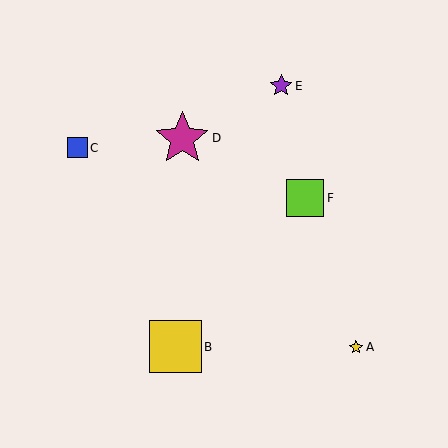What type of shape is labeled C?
Shape C is a blue square.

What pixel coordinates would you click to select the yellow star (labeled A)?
Click at (356, 347) to select the yellow star A.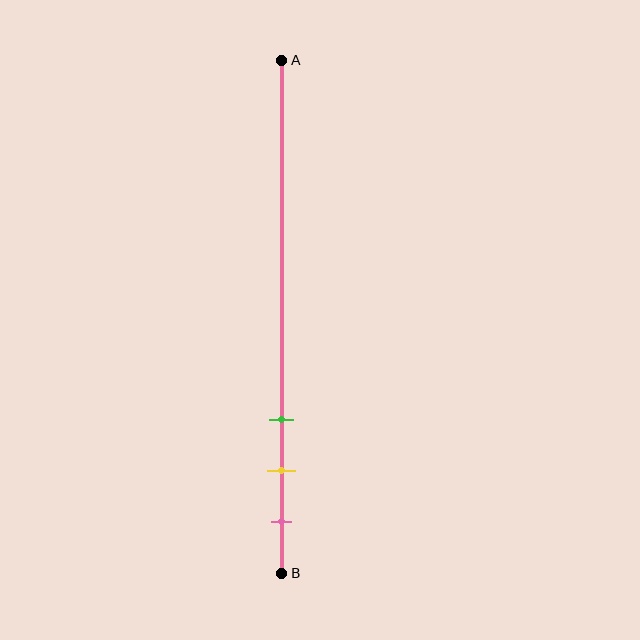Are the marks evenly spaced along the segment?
Yes, the marks are approximately evenly spaced.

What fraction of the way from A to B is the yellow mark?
The yellow mark is approximately 80% (0.8) of the way from A to B.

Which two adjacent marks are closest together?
The yellow and pink marks are the closest adjacent pair.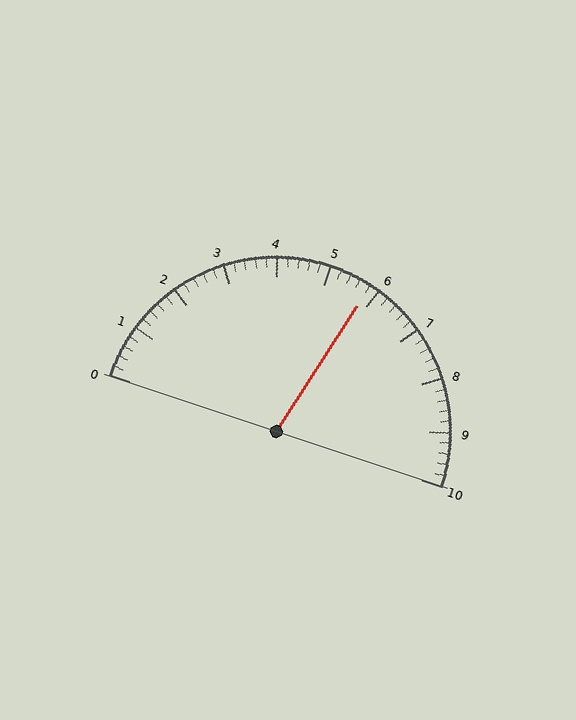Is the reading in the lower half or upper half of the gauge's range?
The reading is in the upper half of the range (0 to 10).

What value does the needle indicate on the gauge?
The needle indicates approximately 5.8.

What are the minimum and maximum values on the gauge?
The gauge ranges from 0 to 10.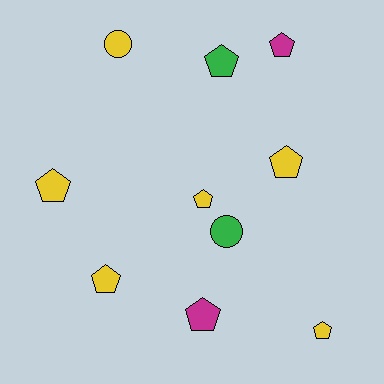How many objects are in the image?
There are 10 objects.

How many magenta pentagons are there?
There are 2 magenta pentagons.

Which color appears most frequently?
Yellow, with 6 objects.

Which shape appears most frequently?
Pentagon, with 8 objects.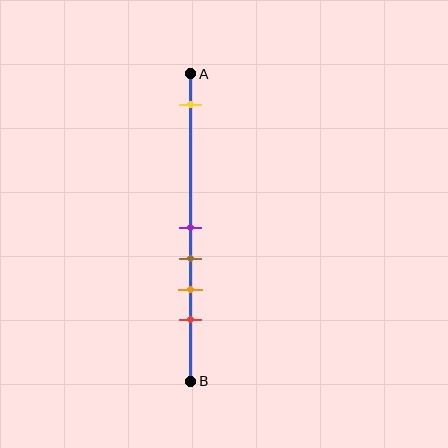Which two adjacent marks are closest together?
The purple and brown marks are the closest adjacent pair.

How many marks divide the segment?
There are 5 marks dividing the segment.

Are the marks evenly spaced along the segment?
No, the marks are not evenly spaced.